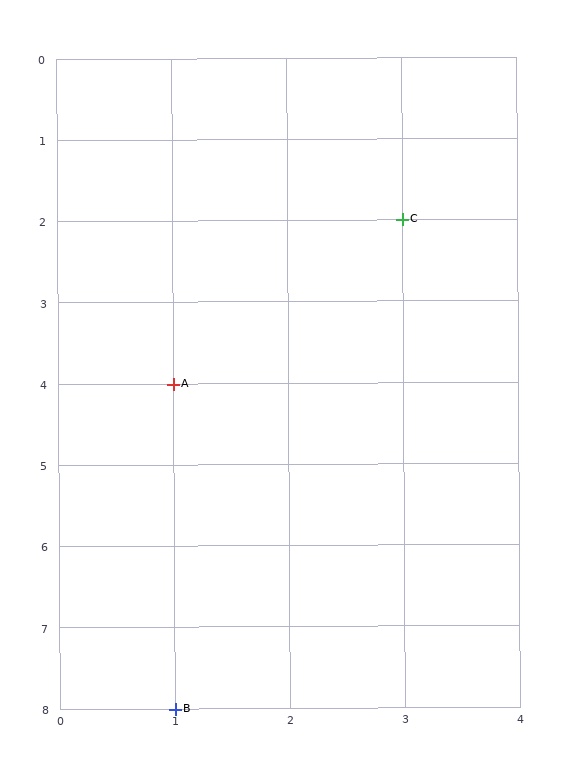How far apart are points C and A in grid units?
Points C and A are 2 columns and 2 rows apart (about 2.8 grid units diagonally).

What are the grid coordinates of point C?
Point C is at grid coordinates (3, 2).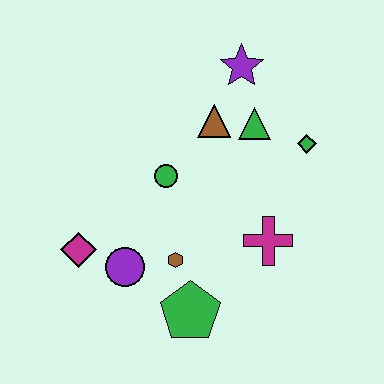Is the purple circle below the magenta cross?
Yes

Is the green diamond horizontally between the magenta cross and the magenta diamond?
No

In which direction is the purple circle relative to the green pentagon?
The purple circle is to the left of the green pentagon.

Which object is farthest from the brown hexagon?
The purple star is farthest from the brown hexagon.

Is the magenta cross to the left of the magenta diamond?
No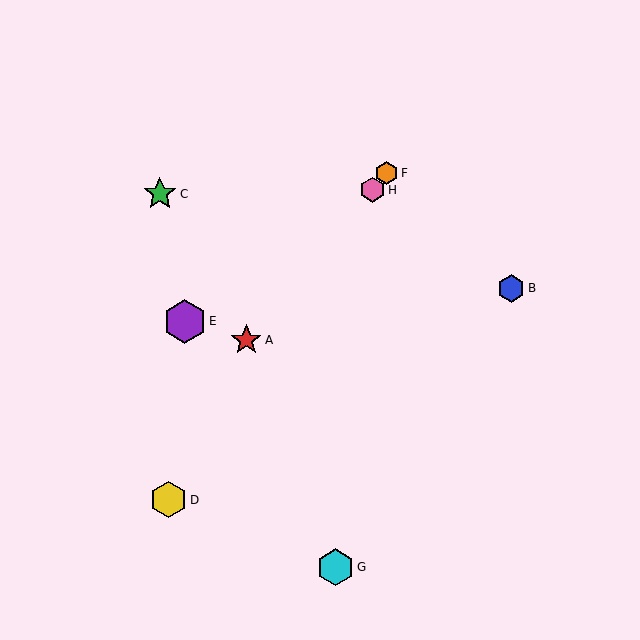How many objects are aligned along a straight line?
3 objects (A, F, H) are aligned along a straight line.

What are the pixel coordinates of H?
Object H is at (372, 190).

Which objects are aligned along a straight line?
Objects A, F, H are aligned along a straight line.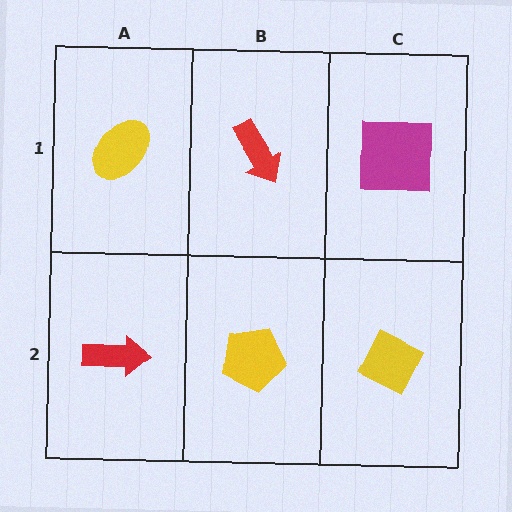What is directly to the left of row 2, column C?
A yellow pentagon.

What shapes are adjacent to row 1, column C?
A yellow diamond (row 2, column C), a red arrow (row 1, column B).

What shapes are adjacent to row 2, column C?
A magenta square (row 1, column C), a yellow pentagon (row 2, column B).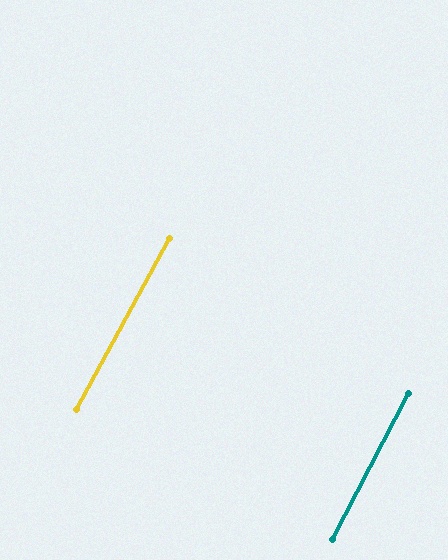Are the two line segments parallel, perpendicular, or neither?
Parallel — their directions differ by only 1.2°.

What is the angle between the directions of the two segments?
Approximately 1 degree.